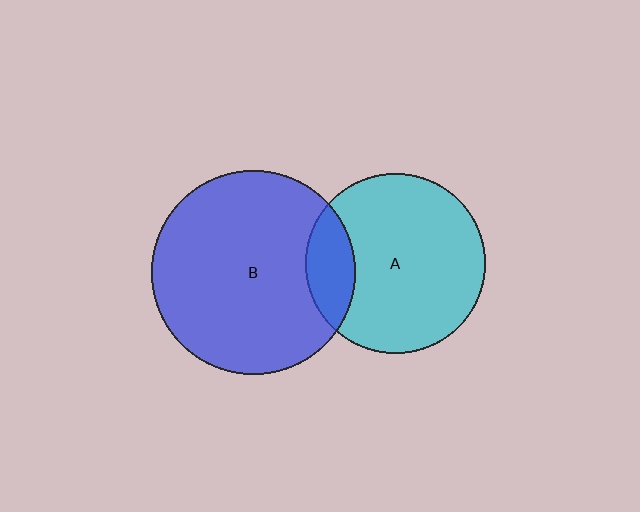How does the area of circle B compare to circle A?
Approximately 1.3 times.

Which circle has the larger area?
Circle B (blue).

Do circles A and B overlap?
Yes.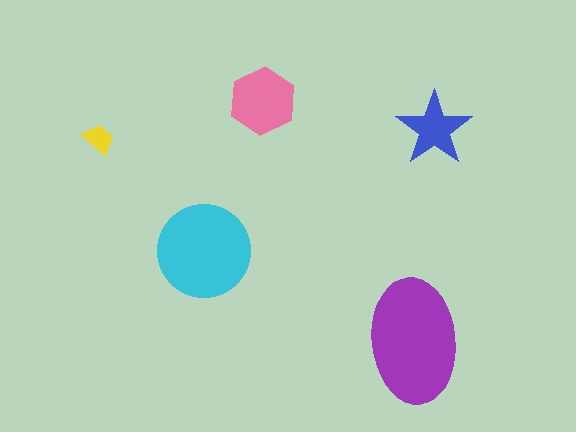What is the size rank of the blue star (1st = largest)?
4th.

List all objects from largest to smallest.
The purple ellipse, the cyan circle, the pink hexagon, the blue star, the yellow trapezoid.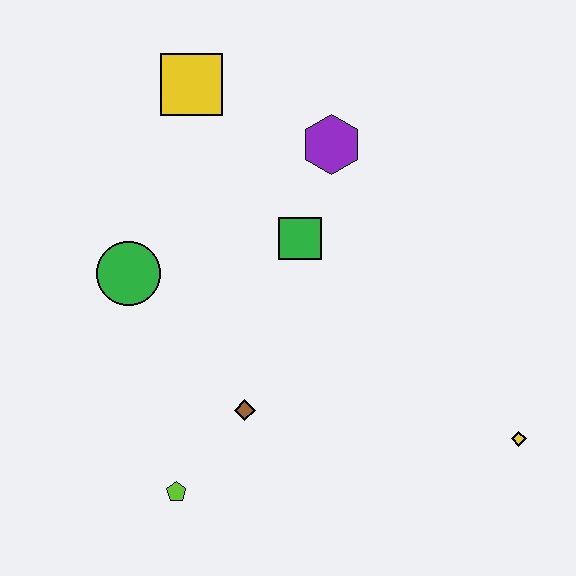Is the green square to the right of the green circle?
Yes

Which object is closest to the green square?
The purple hexagon is closest to the green square.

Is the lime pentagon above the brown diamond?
No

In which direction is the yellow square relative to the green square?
The yellow square is above the green square.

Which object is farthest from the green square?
The yellow diamond is farthest from the green square.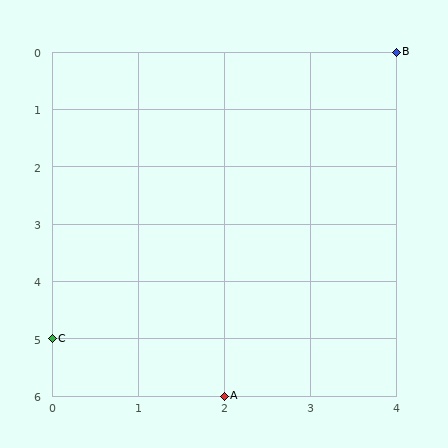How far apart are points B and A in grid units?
Points B and A are 2 columns and 6 rows apart (about 6.3 grid units diagonally).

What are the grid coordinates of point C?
Point C is at grid coordinates (0, 5).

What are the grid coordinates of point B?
Point B is at grid coordinates (4, 0).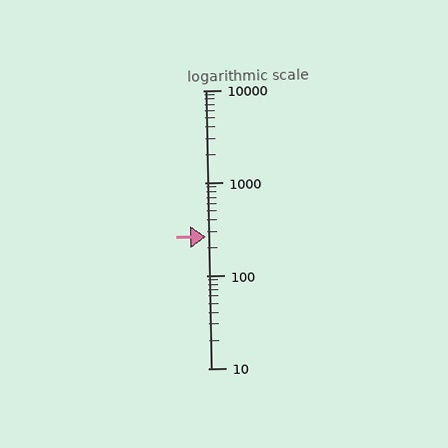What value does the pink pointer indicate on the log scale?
The pointer indicates approximately 260.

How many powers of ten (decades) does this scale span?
The scale spans 3 decades, from 10 to 10000.